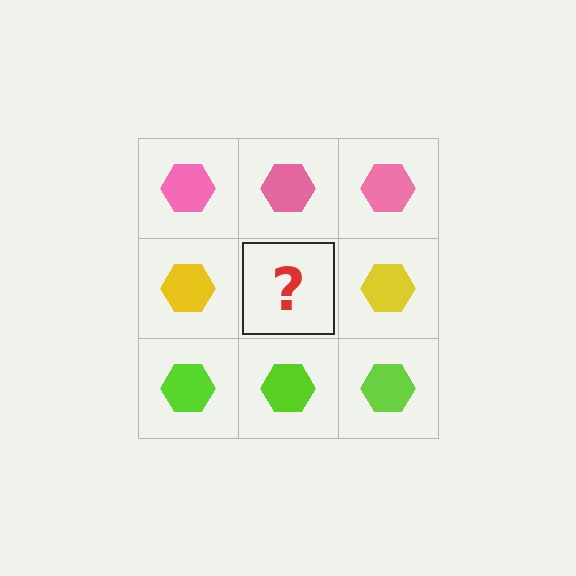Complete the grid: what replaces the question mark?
The question mark should be replaced with a yellow hexagon.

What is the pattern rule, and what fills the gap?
The rule is that each row has a consistent color. The gap should be filled with a yellow hexagon.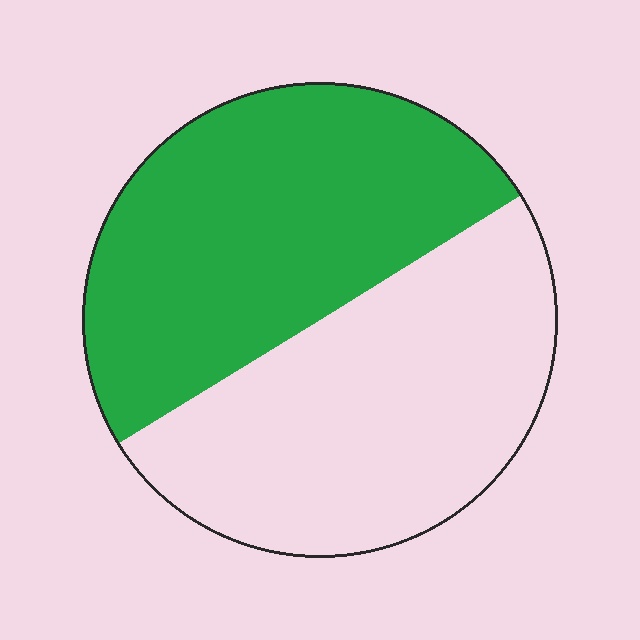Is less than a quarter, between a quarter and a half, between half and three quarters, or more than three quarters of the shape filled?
Between a quarter and a half.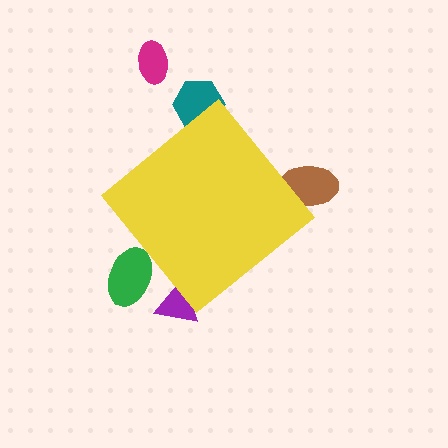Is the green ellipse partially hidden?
Yes, the green ellipse is partially hidden behind the yellow diamond.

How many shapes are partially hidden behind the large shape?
4 shapes are partially hidden.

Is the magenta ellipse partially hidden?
No, the magenta ellipse is fully visible.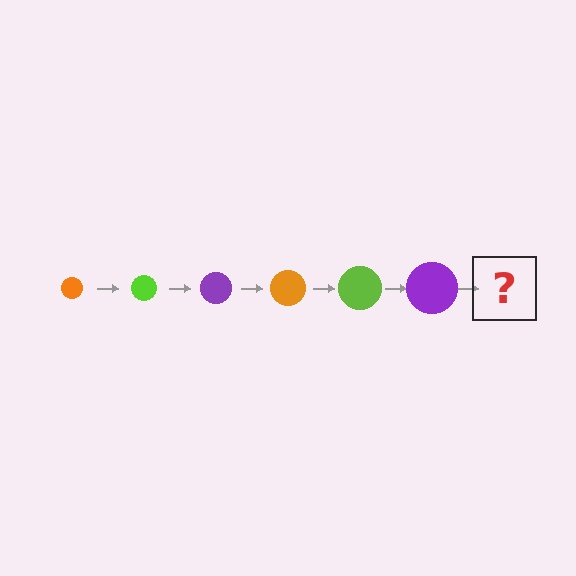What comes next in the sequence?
The next element should be an orange circle, larger than the previous one.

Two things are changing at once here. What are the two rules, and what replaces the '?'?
The two rules are that the circle grows larger each step and the color cycles through orange, lime, and purple. The '?' should be an orange circle, larger than the previous one.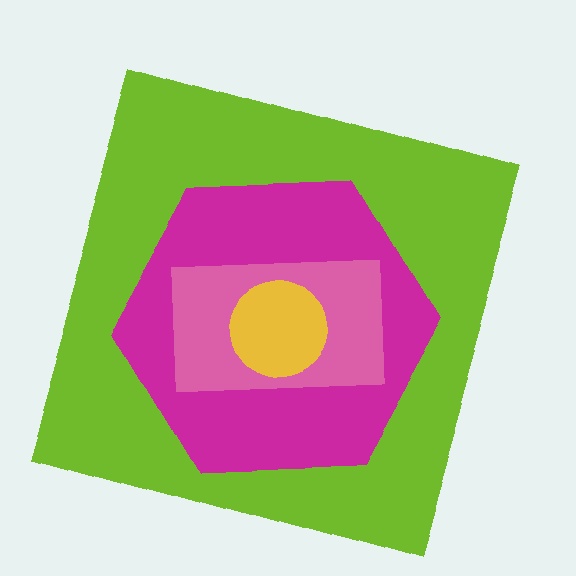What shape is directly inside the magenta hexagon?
The pink rectangle.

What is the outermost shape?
The lime square.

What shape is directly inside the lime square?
The magenta hexagon.